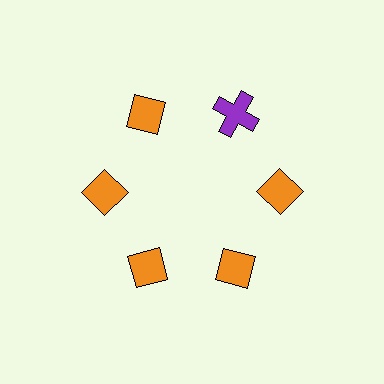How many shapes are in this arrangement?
There are 6 shapes arranged in a ring pattern.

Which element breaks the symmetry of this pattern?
The purple cross at roughly the 1 o'clock position breaks the symmetry. All other shapes are orange diamonds.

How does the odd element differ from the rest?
It differs in both color (purple instead of orange) and shape (cross instead of diamond).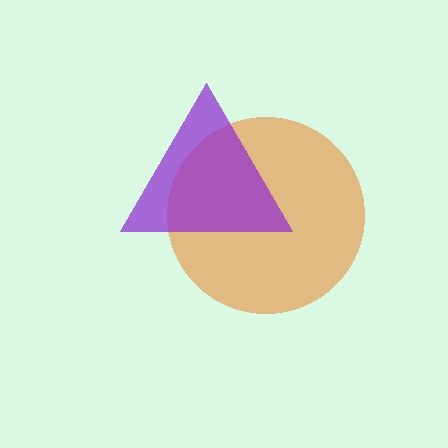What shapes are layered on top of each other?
The layered shapes are: an orange circle, a purple triangle.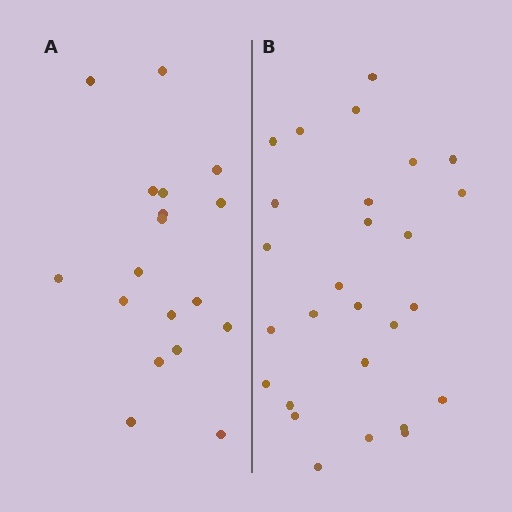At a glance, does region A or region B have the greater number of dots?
Region B (the right region) has more dots.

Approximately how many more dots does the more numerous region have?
Region B has roughly 8 or so more dots than region A.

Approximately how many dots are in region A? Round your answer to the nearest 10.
About 20 dots. (The exact count is 18, which rounds to 20.)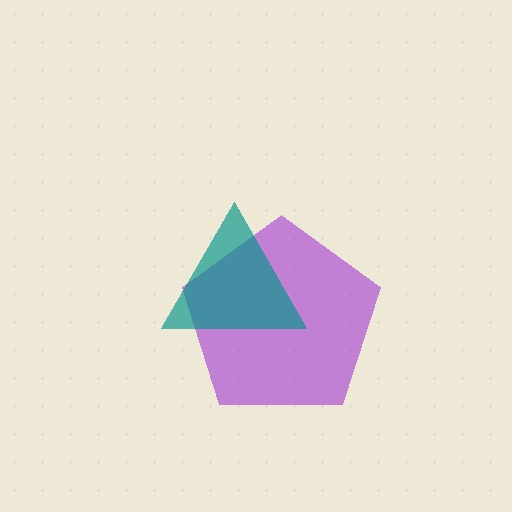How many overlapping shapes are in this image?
There are 2 overlapping shapes in the image.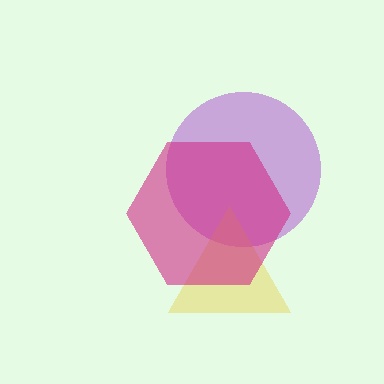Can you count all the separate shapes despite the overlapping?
Yes, there are 3 separate shapes.